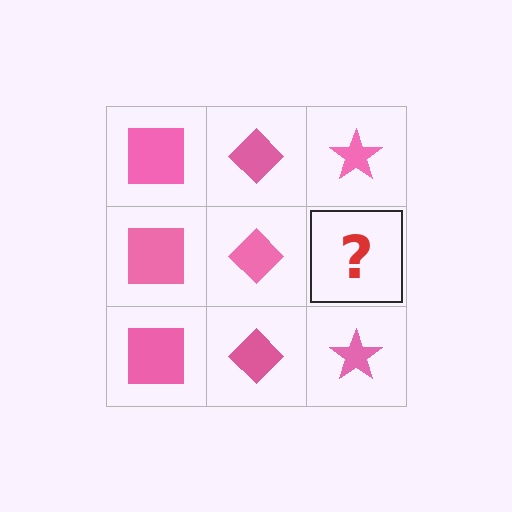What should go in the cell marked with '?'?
The missing cell should contain a pink star.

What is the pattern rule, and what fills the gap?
The rule is that each column has a consistent shape. The gap should be filled with a pink star.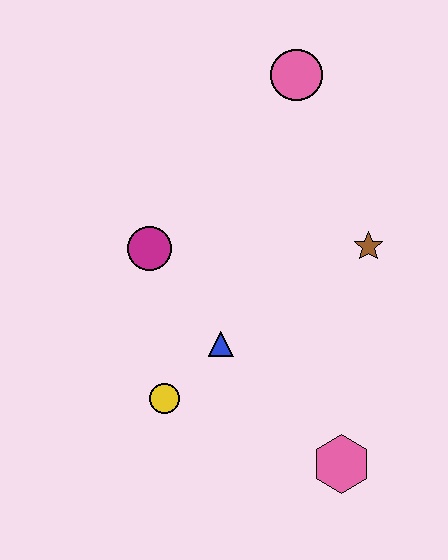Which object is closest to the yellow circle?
The blue triangle is closest to the yellow circle.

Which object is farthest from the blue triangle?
The pink circle is farthest from the blue triangle.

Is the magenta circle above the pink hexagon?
Yes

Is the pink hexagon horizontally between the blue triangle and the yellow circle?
No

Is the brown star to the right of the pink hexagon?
Yes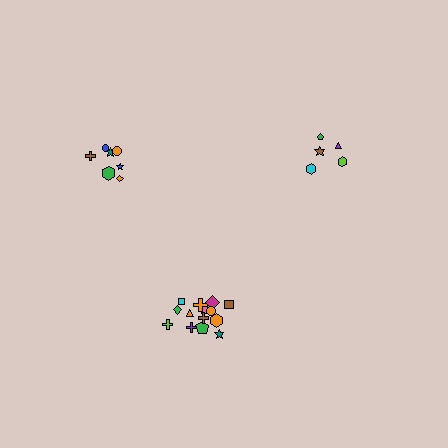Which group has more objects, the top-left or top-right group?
The top-left group.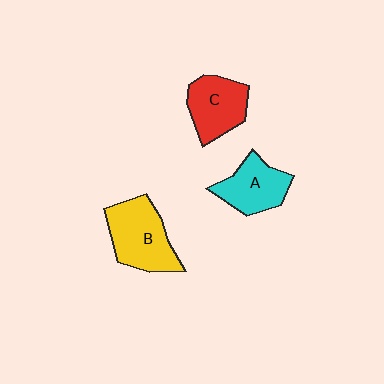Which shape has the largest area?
Shape B (yellow).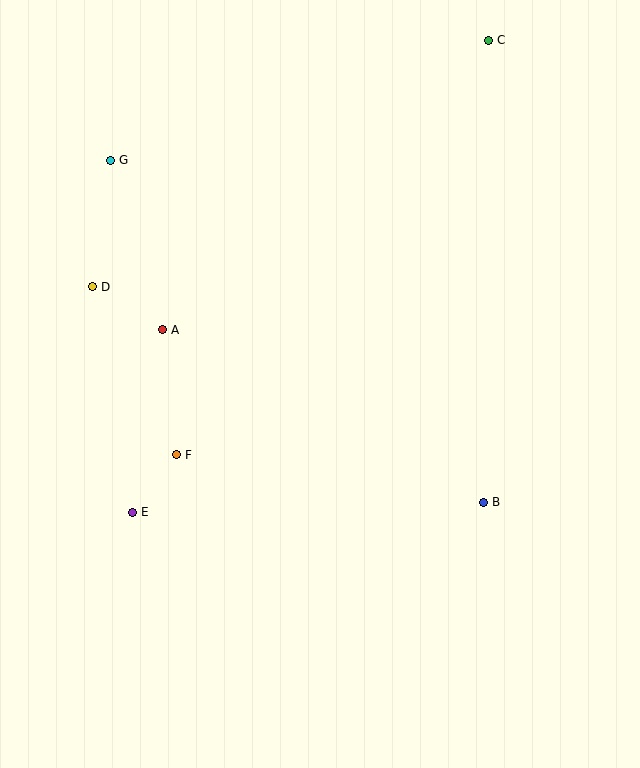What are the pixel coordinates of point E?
Point E is at (133, 512).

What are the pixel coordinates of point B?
Point B is at (484, 502).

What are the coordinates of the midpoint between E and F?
The midpoint between E and F is at (155, 483).